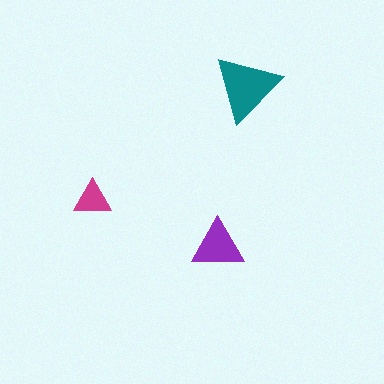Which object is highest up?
The teal triangle is topmost.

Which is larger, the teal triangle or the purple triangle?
The teal one.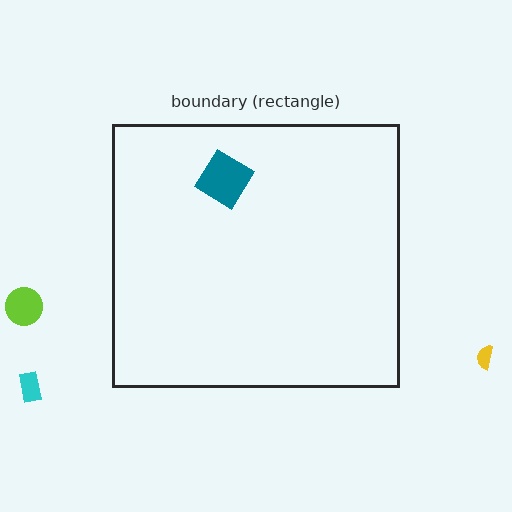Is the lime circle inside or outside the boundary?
Outside.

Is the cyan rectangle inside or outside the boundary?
Outside.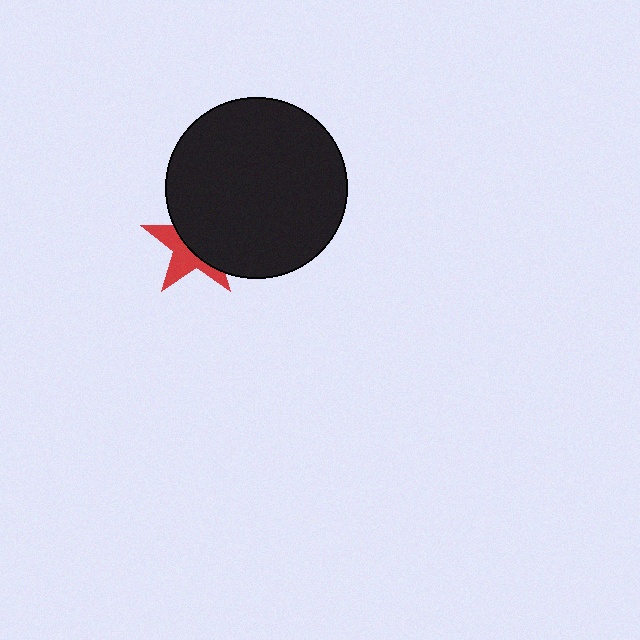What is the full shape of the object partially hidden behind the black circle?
The partially hidden object is a red star.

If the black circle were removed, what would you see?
You would see the complete red star.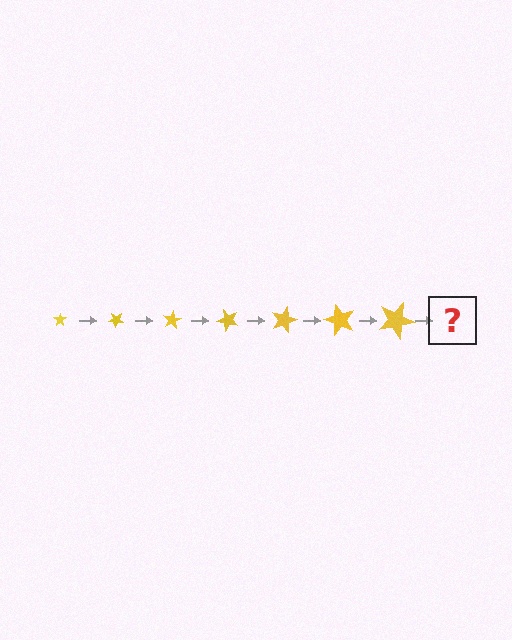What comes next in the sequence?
The next element should be a star, larger than the previous one and rotated 280 degrees from the start.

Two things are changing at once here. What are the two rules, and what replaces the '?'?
The two rules are that the star grows larger each step and it rotates 40 degrees each step. The '?' should be a star, larger than the previous one and rotated 280 degrees from the start.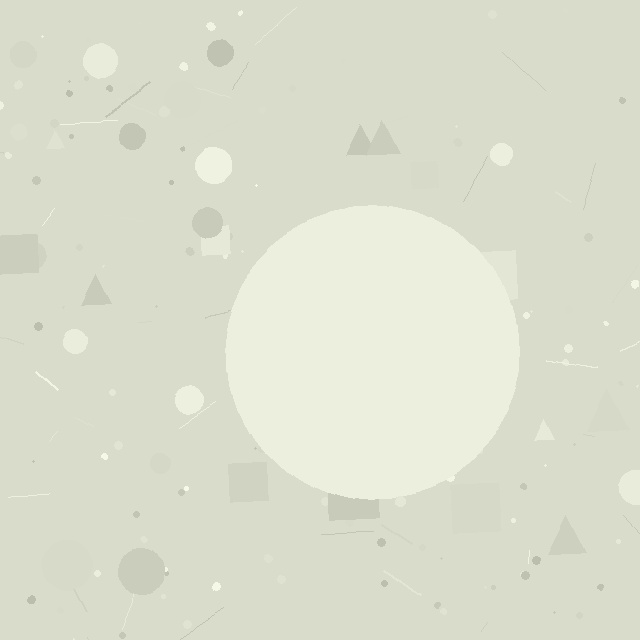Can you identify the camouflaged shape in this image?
The camouflaged shape is a circle.